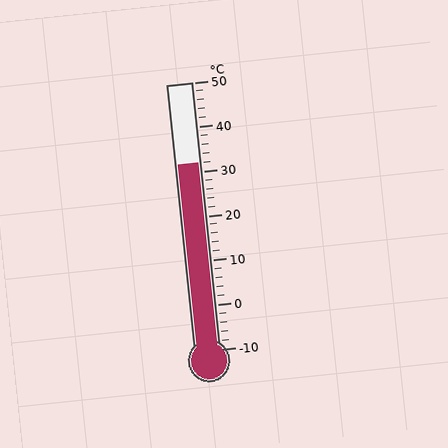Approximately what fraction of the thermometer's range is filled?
The thermometer is filled to approximately 70% of its range.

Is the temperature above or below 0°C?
The temperature is above 0°C.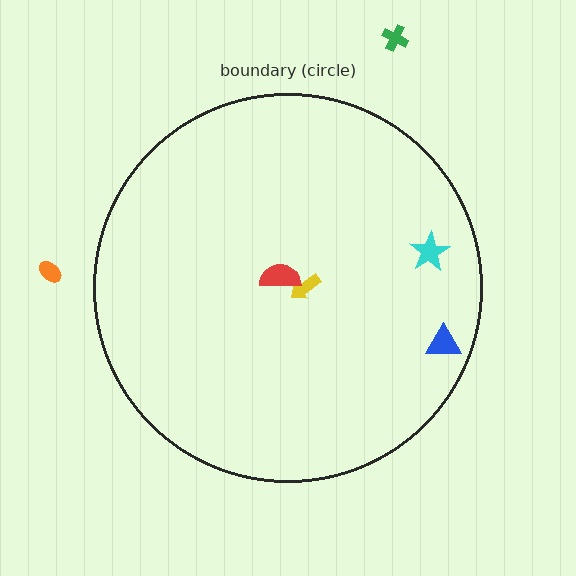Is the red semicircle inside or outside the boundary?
Inside.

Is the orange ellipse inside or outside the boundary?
Outside.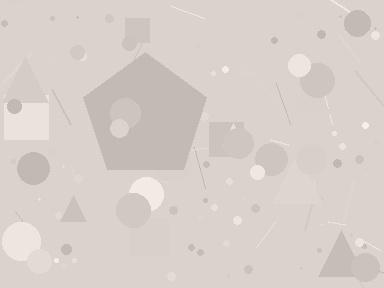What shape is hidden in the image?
A pentagon is hidden in the image.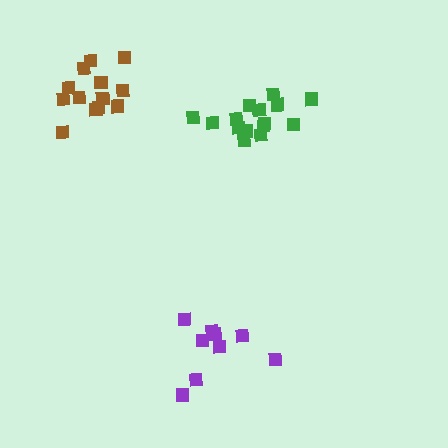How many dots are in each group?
Group 1: 9 dots, Group 2: 13 dots, Group 3: 15 dots (37 total).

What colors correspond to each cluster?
The clusters are colored: purple, brown, green.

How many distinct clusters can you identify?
There are 3 distinct clusters.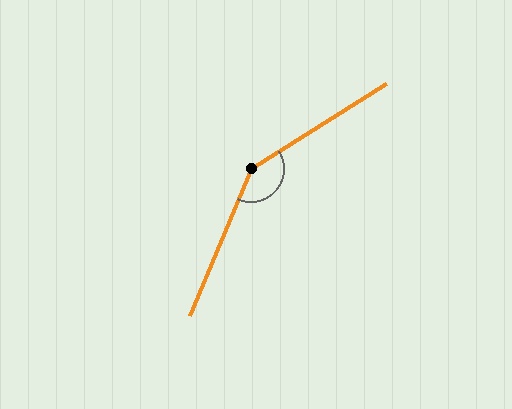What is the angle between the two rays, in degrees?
Approximately 145 degrees.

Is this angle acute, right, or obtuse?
It is obtuse.